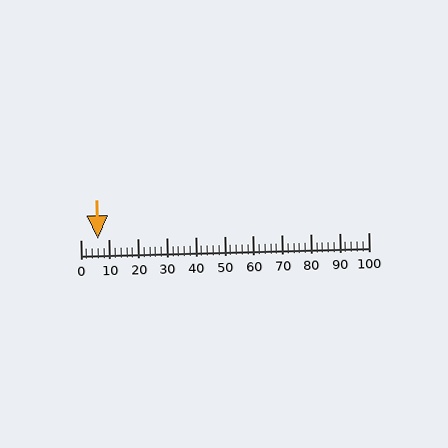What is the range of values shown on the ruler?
The ruler shows values from 0 to 100.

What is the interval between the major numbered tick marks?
The major tick marks are spaced 10 units apart.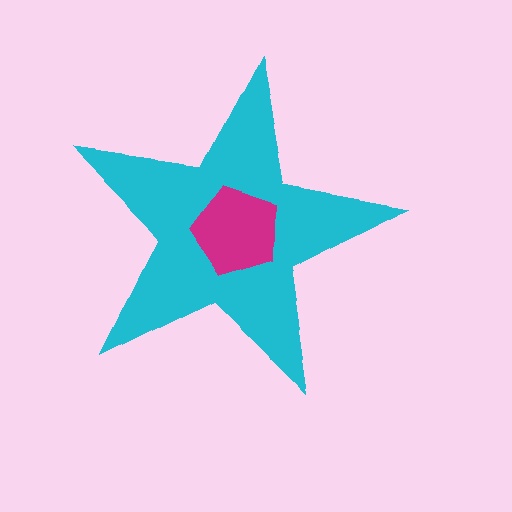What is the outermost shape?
The cyan star.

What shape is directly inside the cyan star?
The magenta pentagon.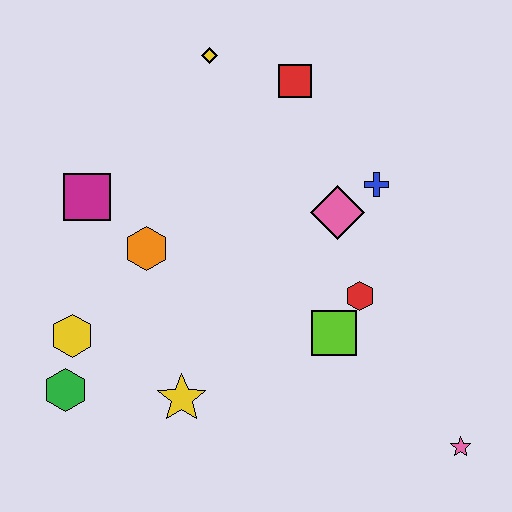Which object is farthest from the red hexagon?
The green hexagon is farthest from the red hexagon.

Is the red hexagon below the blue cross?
Yes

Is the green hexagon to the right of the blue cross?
No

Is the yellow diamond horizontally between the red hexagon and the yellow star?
Yes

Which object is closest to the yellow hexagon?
The green hexagon is closest to the yellow hexagon.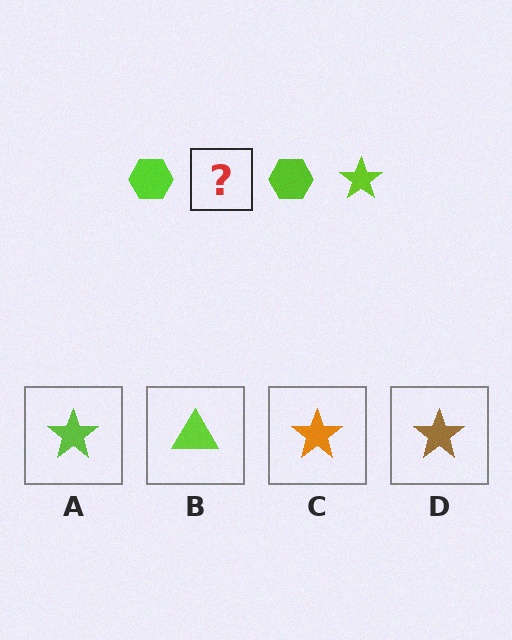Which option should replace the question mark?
Option A.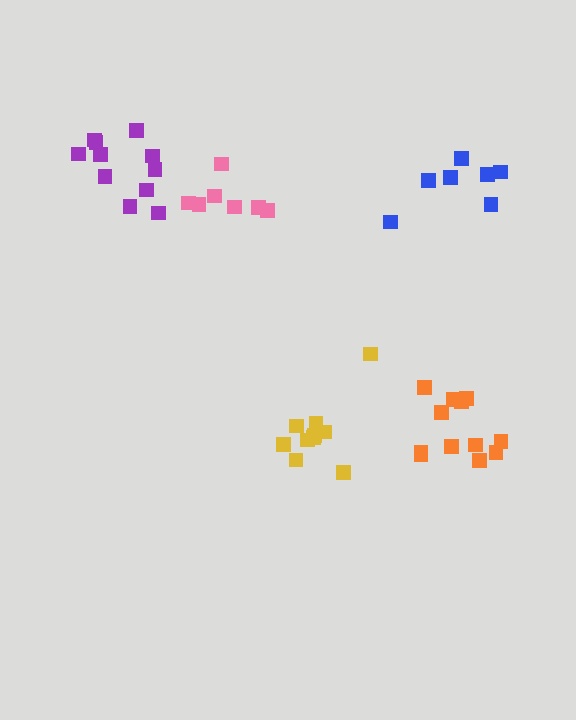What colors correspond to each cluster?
The clusters are colored: purple, pink, yellow, orange, blue.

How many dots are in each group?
Group 1: 11 dots, Group 2: 7 dots, Group 3: 10 dots, Group 4: 12 dots, Group 5: 7 dots (47 total).